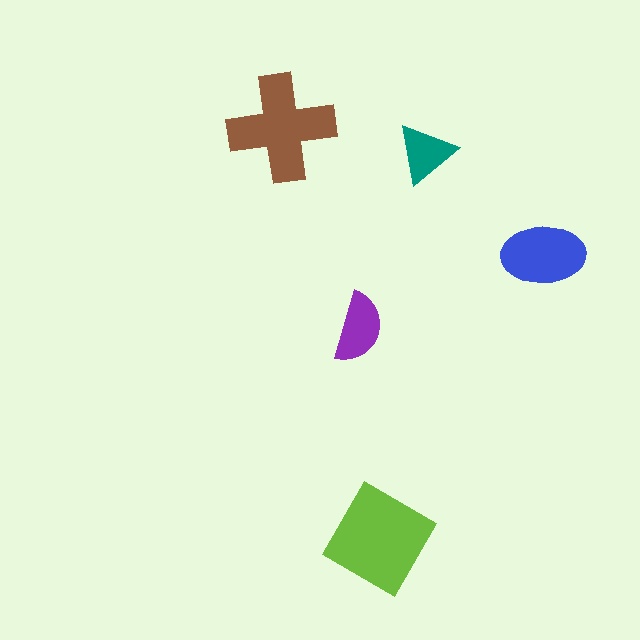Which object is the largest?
The lime diamond.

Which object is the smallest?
The teal triangle.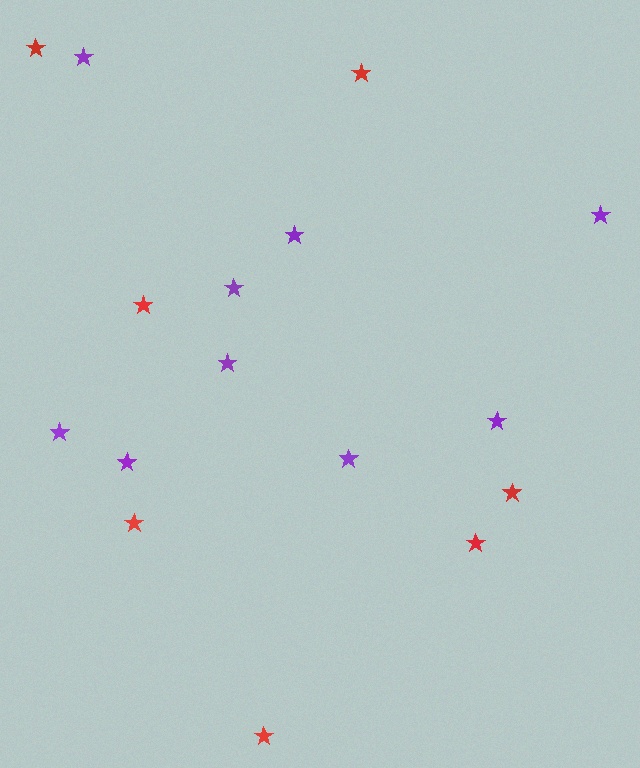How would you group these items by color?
There are 2 groups: one group of red stars (7) and one group of purple stars (9).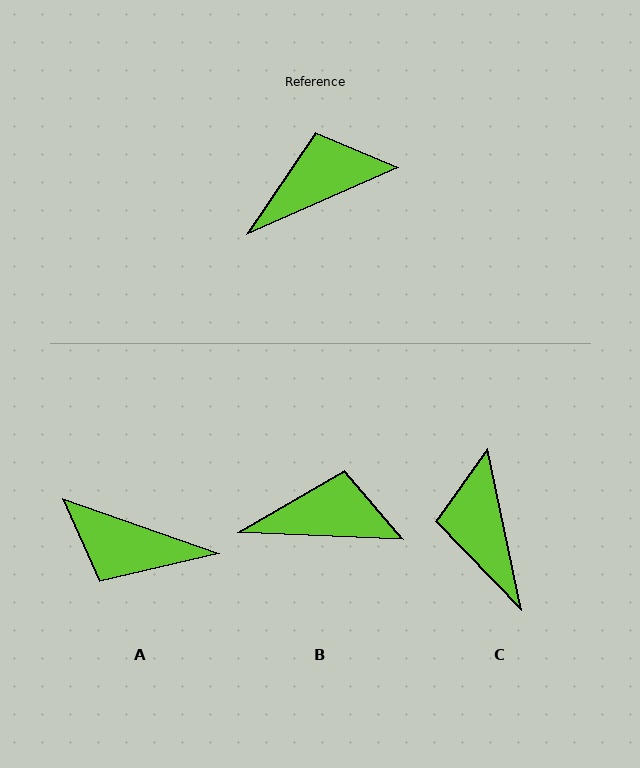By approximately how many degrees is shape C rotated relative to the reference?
Approximately 78 degrees counter-clockwise.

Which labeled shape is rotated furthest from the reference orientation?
A, about 137 degrees away.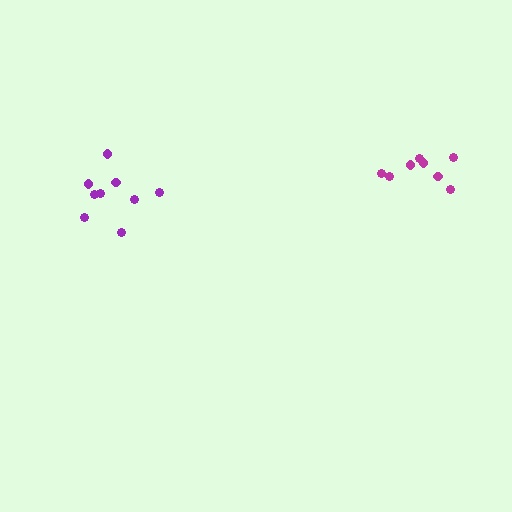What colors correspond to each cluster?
The clusters are colored: purple, magenta.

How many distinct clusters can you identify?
There are 2 distinct clusters.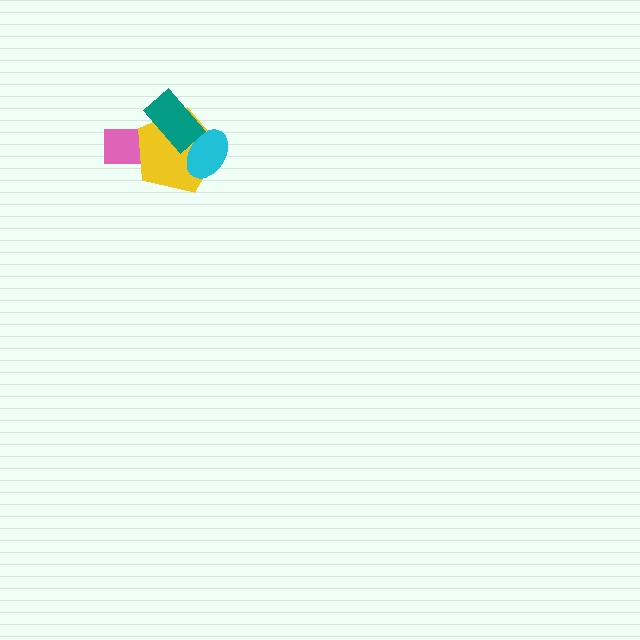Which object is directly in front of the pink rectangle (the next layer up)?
The yellow pentagon is directly in front of the pink rectangle.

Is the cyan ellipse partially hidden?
Yes, it is partially covered by another shape.